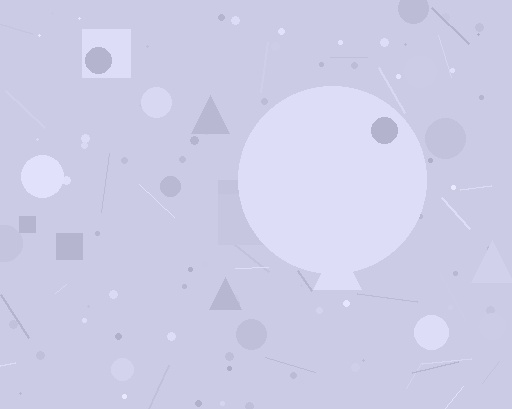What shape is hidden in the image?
A circle is hidden in the image.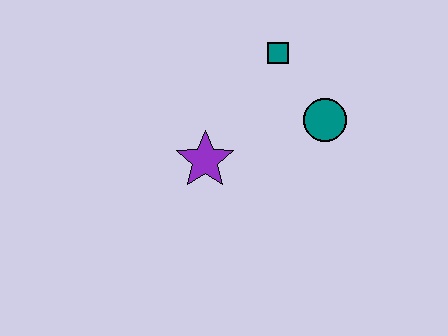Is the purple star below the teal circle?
Yes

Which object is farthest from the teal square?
The purple star is farthest from the teal square.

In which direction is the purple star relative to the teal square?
The purple star is below the teal square.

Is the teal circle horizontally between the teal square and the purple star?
No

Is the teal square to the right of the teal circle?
No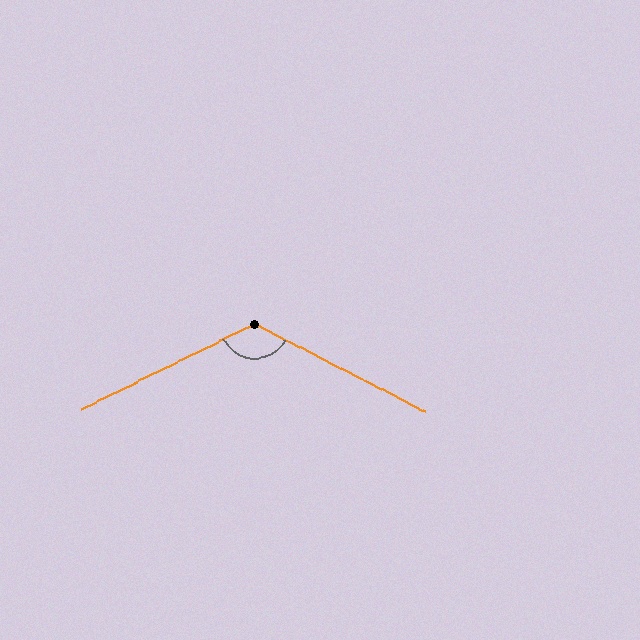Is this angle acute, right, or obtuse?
It is obtuse.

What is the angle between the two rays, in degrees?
Approximately 126 degrees.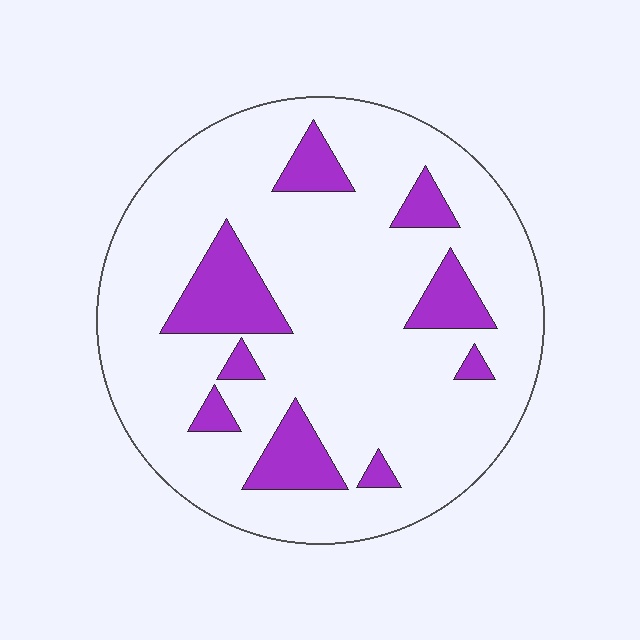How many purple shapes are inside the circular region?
9.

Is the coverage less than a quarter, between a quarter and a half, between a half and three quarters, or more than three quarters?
Less than a quarter.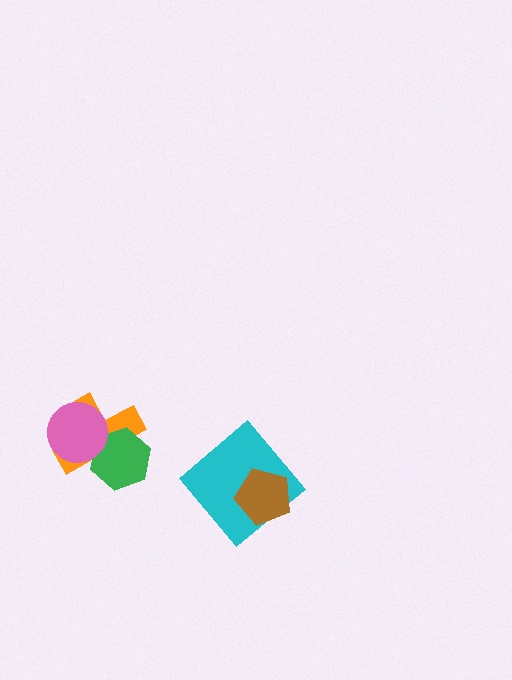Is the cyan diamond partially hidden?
Yes, it is partially covered by another shape.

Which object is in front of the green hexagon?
The pink circle is in front of the green hexagon.